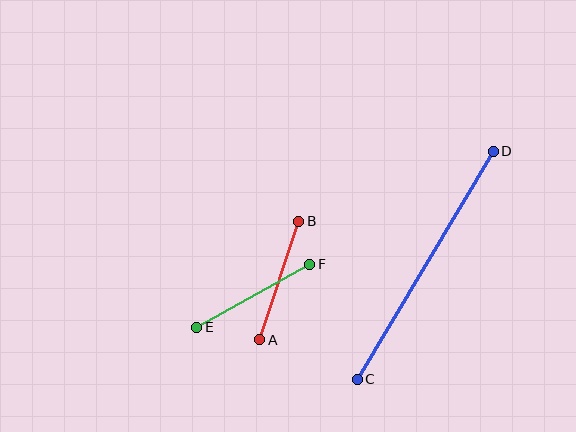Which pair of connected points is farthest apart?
Points C and D are farthest apart.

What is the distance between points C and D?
The distance is approximately 266 pixels.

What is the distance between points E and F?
The distance is approximately 129 pixels.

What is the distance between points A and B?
The distance is approximately 125 pixels.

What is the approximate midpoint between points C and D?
The midpoint is at approximately (425, 265) pixels.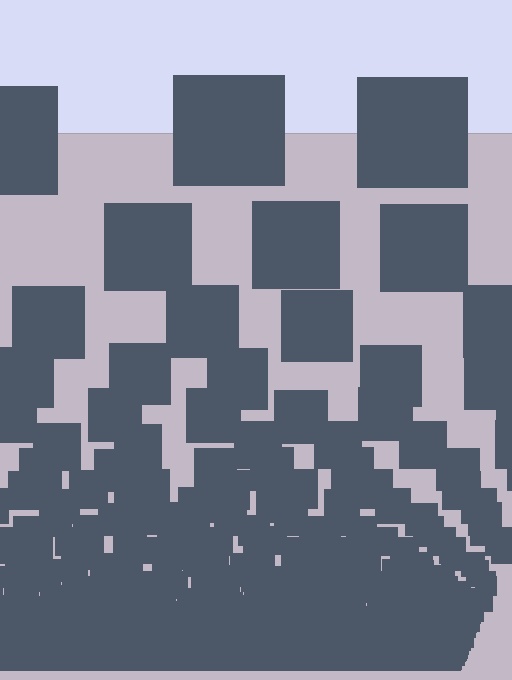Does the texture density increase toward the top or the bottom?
Density increases toward the bottom.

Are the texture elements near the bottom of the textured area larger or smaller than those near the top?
Smaller. The gradient is inverted — elements near the bottom are smaller and denser.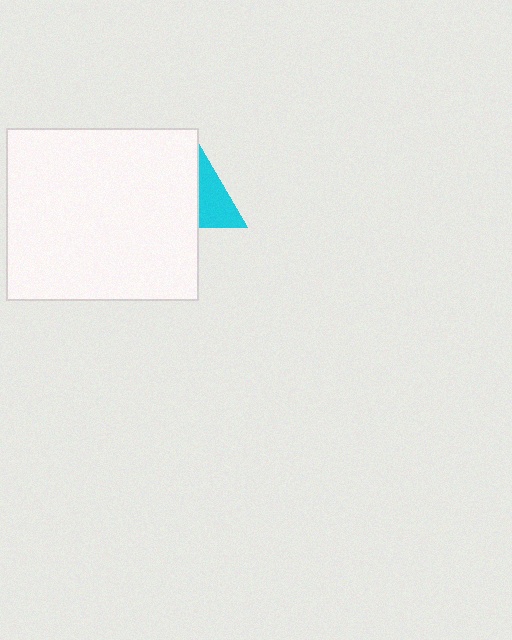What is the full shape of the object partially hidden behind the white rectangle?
The partially hidden object is a cyan triangle.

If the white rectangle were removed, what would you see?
You would see the complete cyan triangle.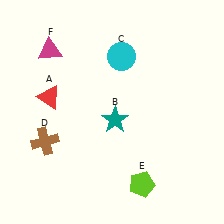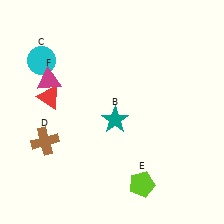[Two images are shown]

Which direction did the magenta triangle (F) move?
The magenta triangle (F) moved down.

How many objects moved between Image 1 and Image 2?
2 objects moved between the two images.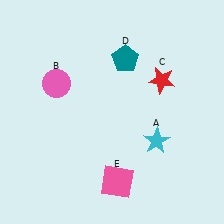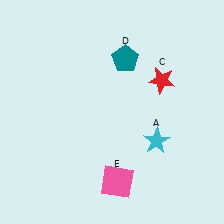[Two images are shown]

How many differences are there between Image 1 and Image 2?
There is 1 difference between the two images.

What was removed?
The pink circle (B) was removed in Image 2.